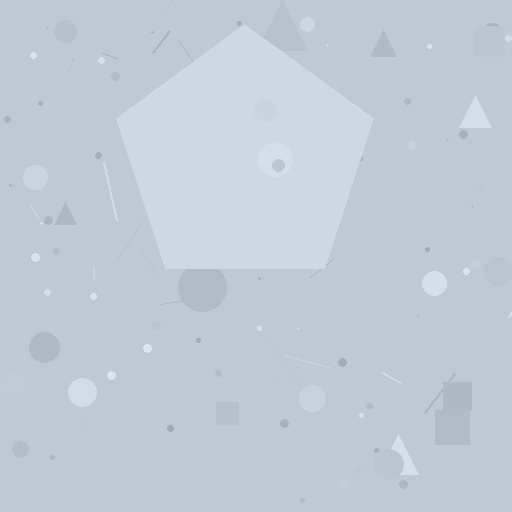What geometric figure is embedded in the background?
A pentagon is embedded in the background.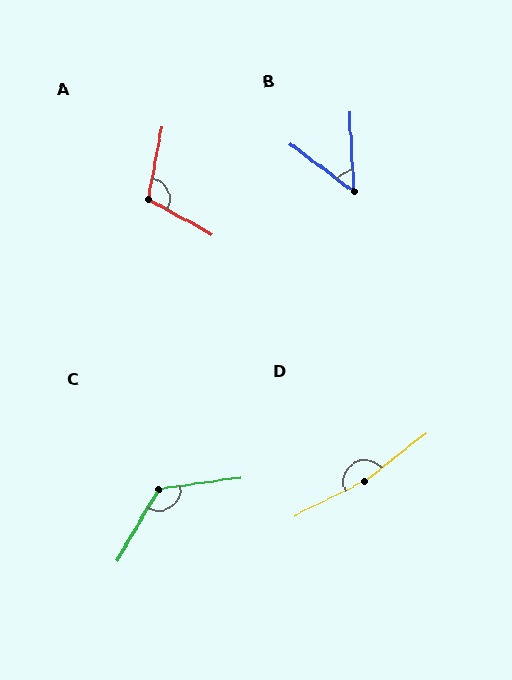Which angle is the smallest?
B, at approximately 50 degrees.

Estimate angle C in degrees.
Approximately 128 degrees.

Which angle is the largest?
D, at approximately 169 degrees.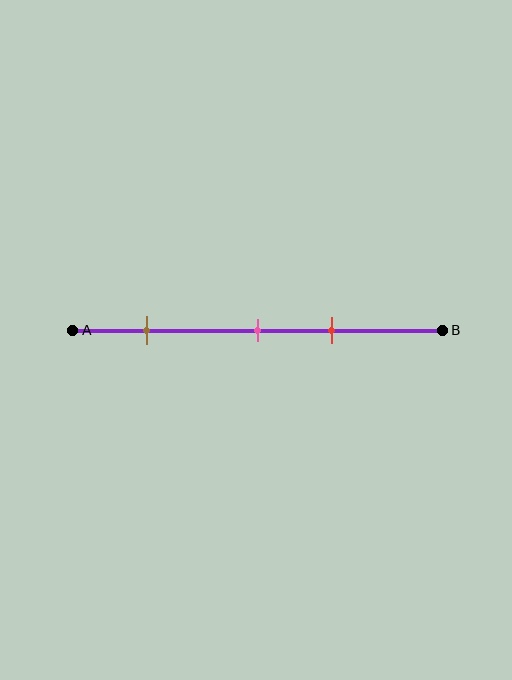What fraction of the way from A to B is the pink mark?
The pink mark is approximately 50% (0.5) of the way from A to B.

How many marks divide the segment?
There are 3 marks dividing the segment.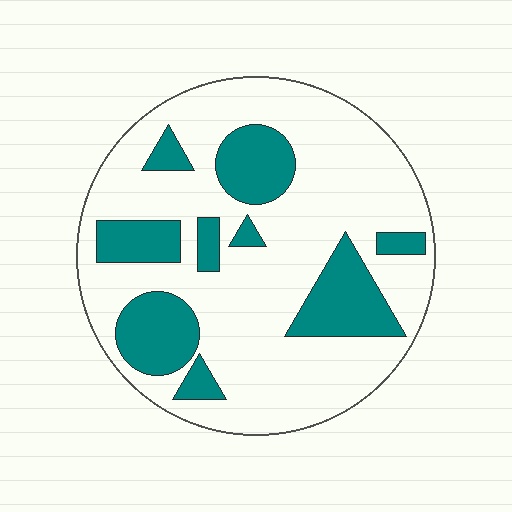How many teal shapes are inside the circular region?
9.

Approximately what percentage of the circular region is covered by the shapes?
Approximately 25%.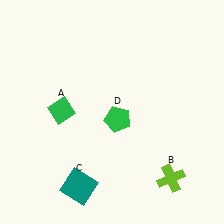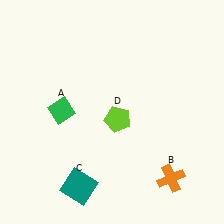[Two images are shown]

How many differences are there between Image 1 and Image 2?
There are 2 differences between the two images.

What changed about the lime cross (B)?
In Image 1, B is lime. In Image 2, it changed to orange.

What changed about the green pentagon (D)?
In Image 1, D is green. In Image 2, it changed to lime.